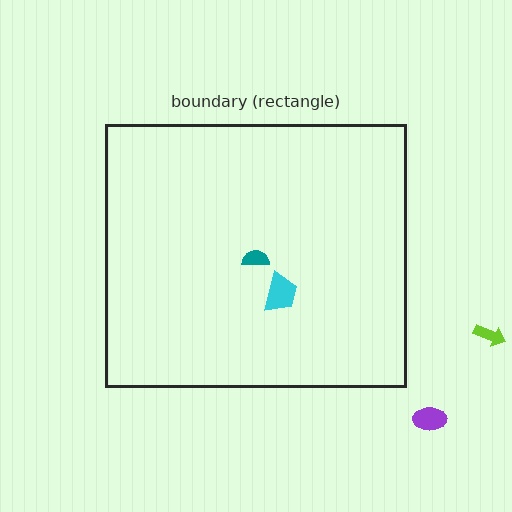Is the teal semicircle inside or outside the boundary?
Inside.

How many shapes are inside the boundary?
2 inside, 2 outside.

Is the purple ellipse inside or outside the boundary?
Outside.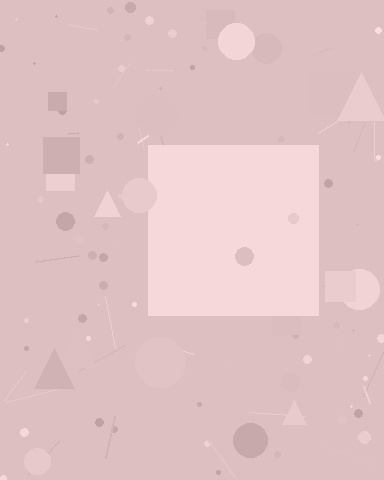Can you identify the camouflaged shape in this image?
The camouflaged shape is a square.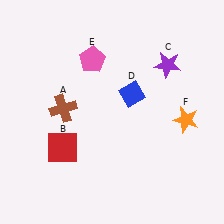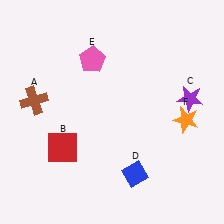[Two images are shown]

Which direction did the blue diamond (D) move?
The blue diamond (D) moved down.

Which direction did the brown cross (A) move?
The brown cross (A) moved left.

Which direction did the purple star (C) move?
The purple star (C) moved down.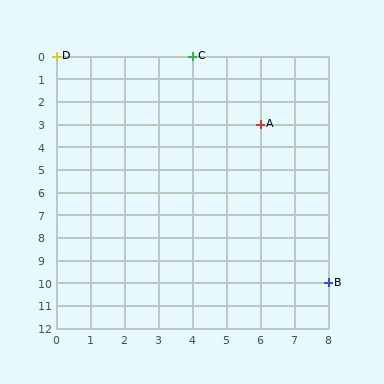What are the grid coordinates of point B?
Point B is at grid coordinates (8, 10).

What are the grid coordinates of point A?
Point A is at grid coordinates (6, 3).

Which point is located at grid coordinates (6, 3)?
Point A is at (6, 3).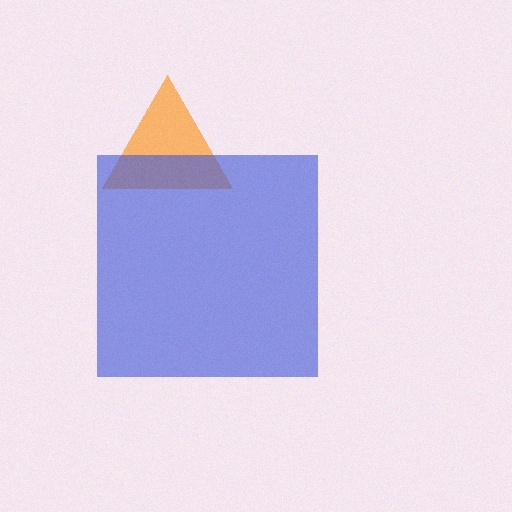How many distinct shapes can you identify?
There are 2 distinct shapes: an orange triangle, a blue square.